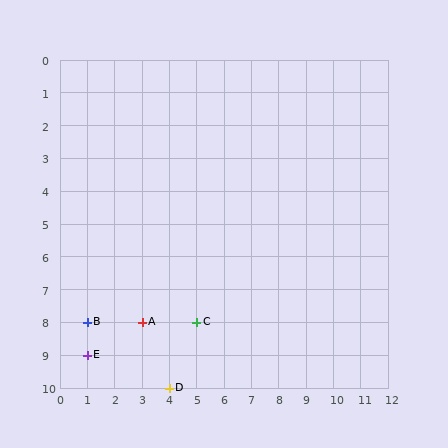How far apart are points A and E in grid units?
Points A and E are 2 columns and 1 row apart (about 2.2 grid units diagonally).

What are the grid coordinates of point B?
Point B is at grid coordinates (1, 8).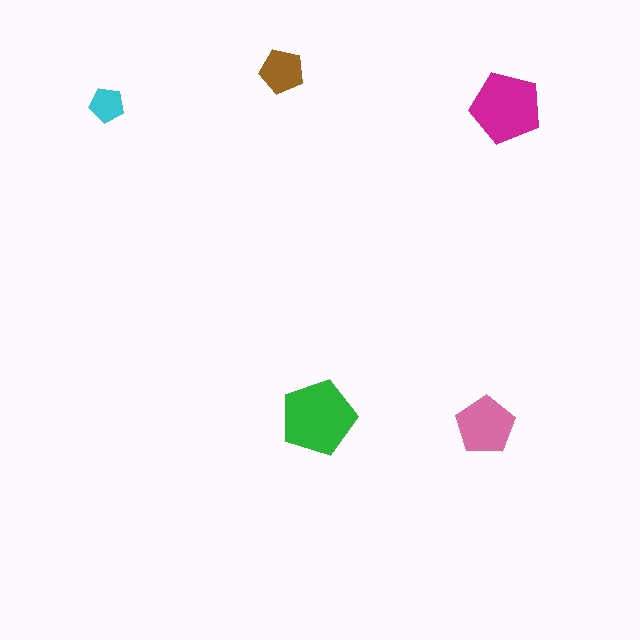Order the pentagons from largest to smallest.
the green one, the magenta one, the pink one, the brown one, the cyan one.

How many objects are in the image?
There are 5 objects in the image.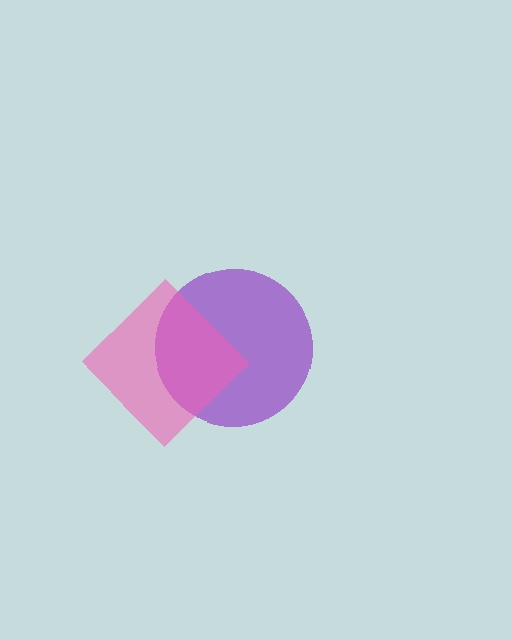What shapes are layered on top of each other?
The layered shapes are: a purple circle, a pink diamond.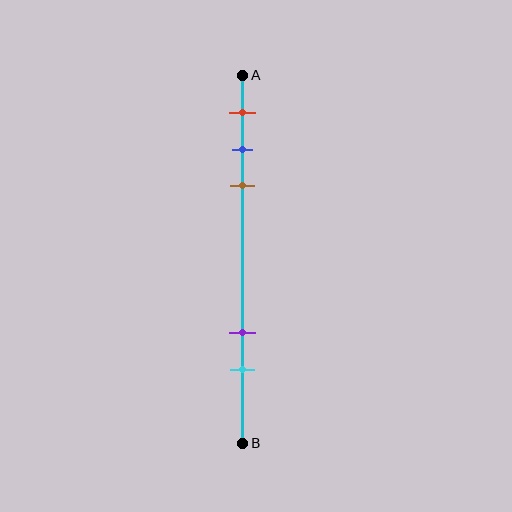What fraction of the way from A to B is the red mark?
The red mark is approximately 10% (0.1) of the way from A to B.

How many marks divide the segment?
There are 5 marks dividing the segment.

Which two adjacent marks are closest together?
The blue and brown marks are the closest adjacent pair.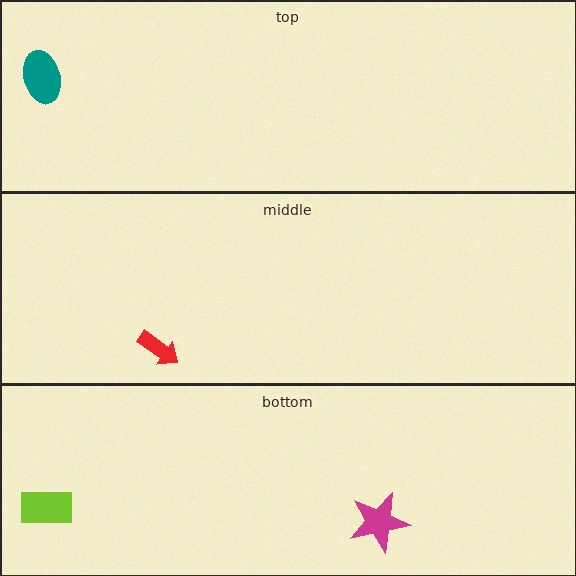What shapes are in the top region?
The teal ellipse.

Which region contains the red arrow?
The middle region.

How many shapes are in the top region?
1.